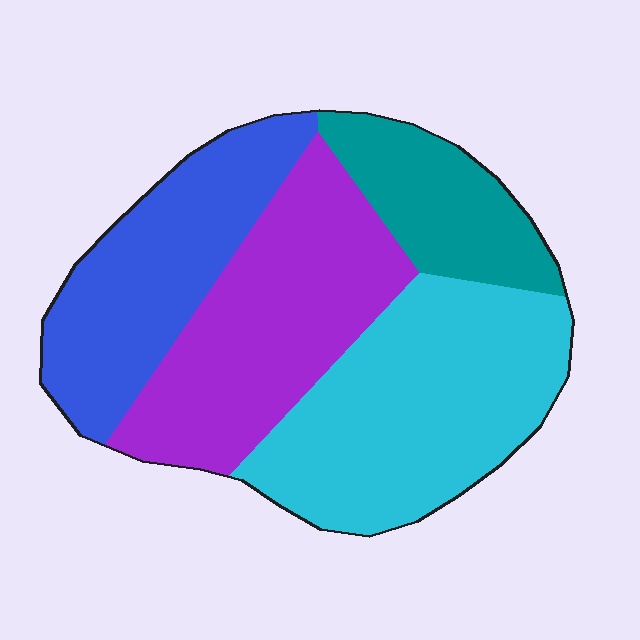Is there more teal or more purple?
Purple.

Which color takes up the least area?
Teal, at roughly 15%.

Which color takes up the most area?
Cyan, at roughly 35%.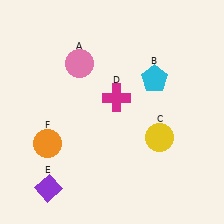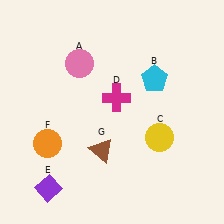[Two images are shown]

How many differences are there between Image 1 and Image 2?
There is 1 difference between the two images.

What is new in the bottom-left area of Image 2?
A brown triangle (G) was added in the bottom-left area of Image 2.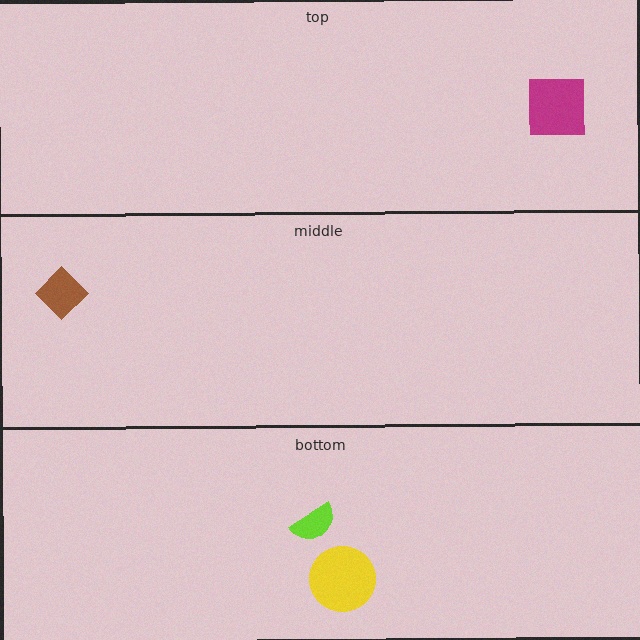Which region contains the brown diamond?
The middle region.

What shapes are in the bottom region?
The lime semicircle, the yellow circle.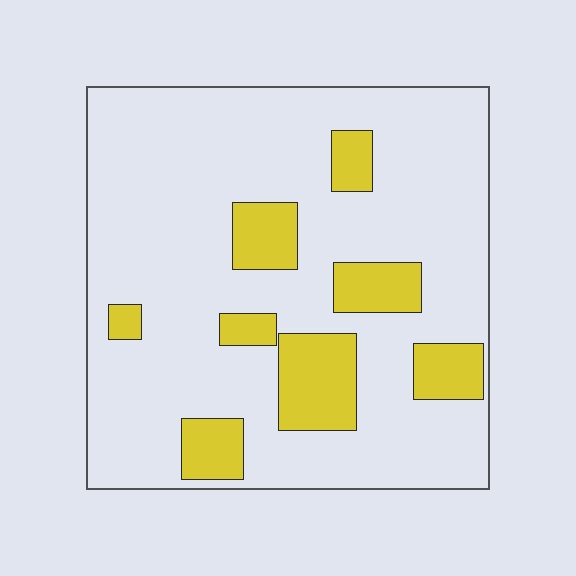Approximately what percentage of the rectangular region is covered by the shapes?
Approximately 20%.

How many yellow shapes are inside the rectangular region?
8.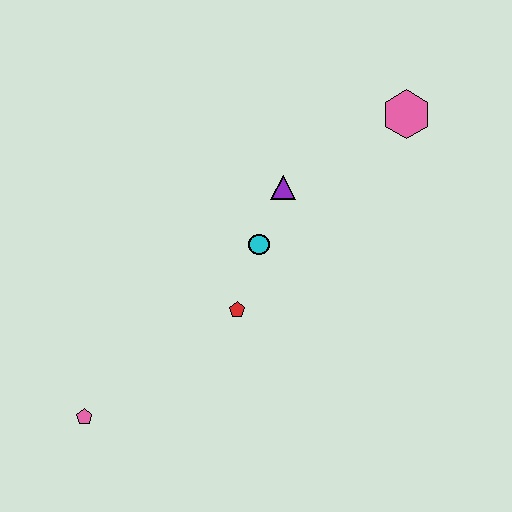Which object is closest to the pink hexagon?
The purple triangle is closest to the pink hexagon.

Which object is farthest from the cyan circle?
The pink pentagon is farthest from the cyan circle.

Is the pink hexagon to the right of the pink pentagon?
Yes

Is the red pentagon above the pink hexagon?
No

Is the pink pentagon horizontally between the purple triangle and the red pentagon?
No